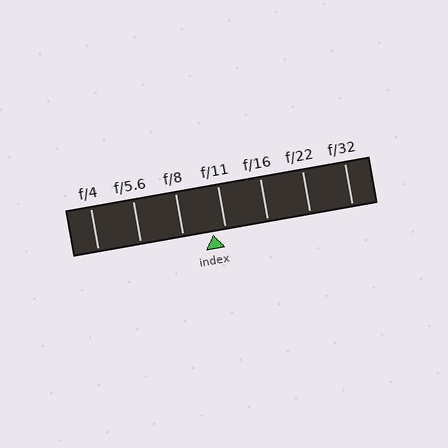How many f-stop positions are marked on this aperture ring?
There are 7 f-stop positions marked.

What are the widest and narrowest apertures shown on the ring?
The widest aperture shown is f/4 and the narrowest is f/32.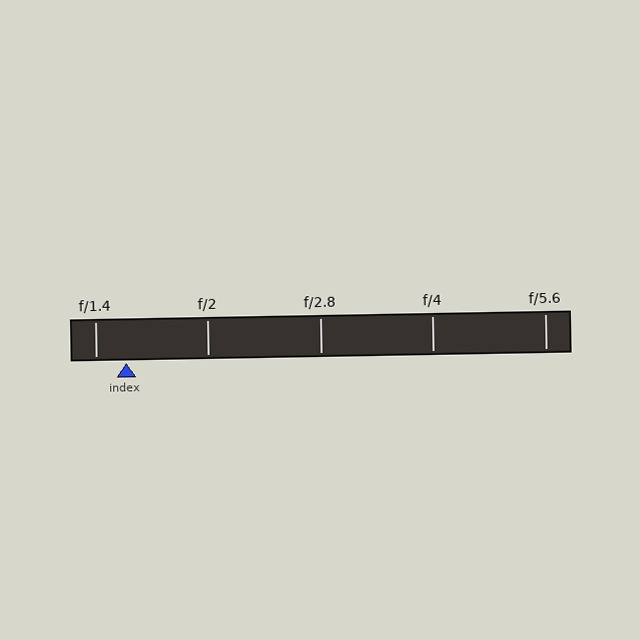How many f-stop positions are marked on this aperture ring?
There are 5 f-stop positions marked.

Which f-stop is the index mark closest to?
The index mark is closest to f/1.4.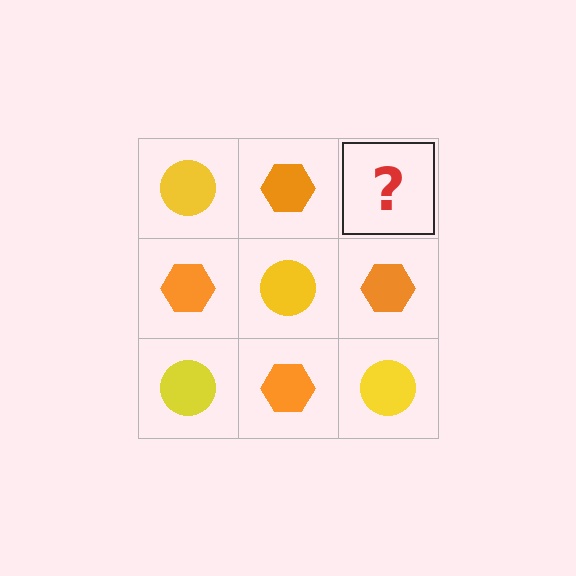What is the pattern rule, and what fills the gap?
The rule is that it alternates yellow circle and orange hexagon in a checkerboard pattern. The gap should be filled with a yellow circle.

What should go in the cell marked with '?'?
The missing cell should contain a yellow circle.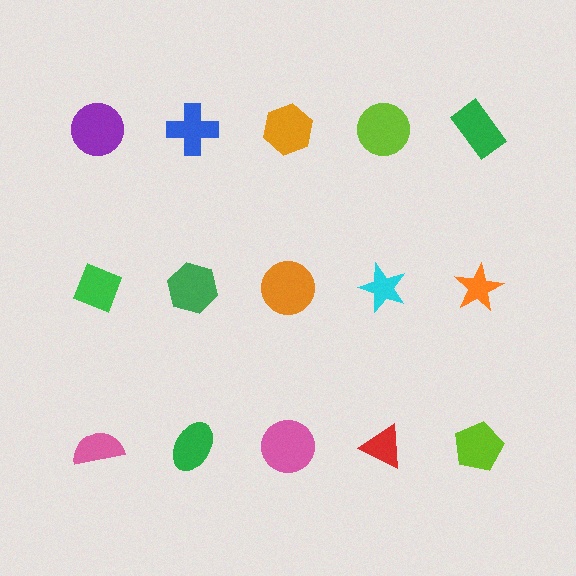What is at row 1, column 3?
An orange hexagon.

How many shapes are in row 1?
5 shapes.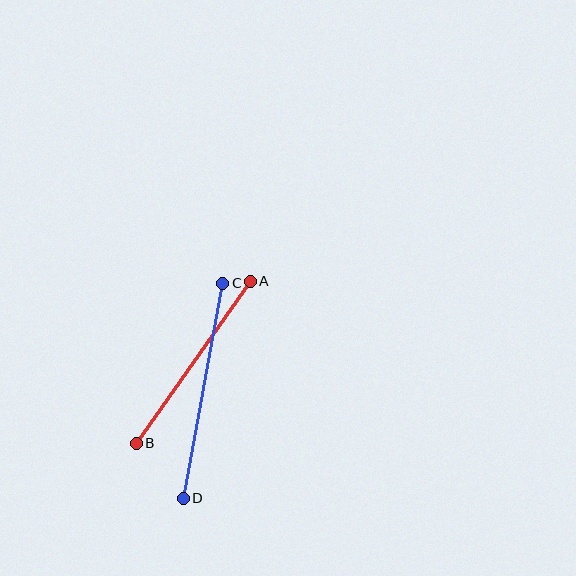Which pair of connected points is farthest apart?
Points C and D are farthest apart.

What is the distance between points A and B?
The distance is approximately 198 pixels.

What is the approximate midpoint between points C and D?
The midpoint is at approximately (203, 391) pixels.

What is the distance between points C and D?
The distance is approximately 219 pixels.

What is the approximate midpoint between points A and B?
The midpoint is at approximately (193, 362) pixels.